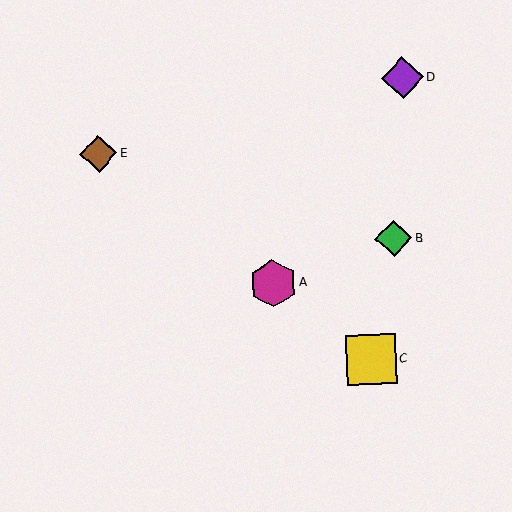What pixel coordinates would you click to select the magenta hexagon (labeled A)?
Click at (273, 284) to select the magenta hexagon A.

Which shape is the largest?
The yellow square (labeled C) is the largest.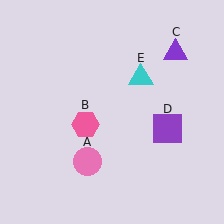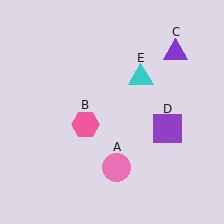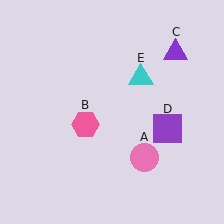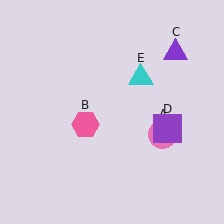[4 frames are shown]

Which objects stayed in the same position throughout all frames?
Pink hexagon (object B) and purple triangle (object C) and purple square (object D) and cyan triangle (object E) remained stationary.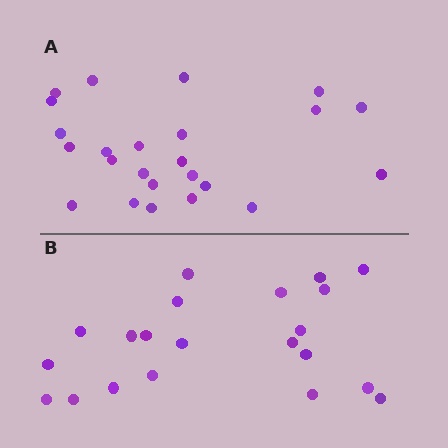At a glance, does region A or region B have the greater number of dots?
Region A (the top region) has more dots.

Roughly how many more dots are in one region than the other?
Region A has just a few more — roughly 2 or 3 more dots than region B.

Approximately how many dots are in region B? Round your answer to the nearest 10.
About 20 dots. (The exact count is 21, which rounds to 20.)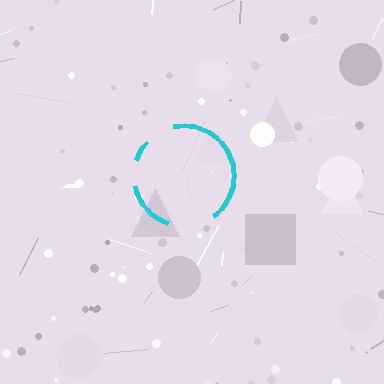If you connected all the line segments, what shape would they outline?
They would outline a circle.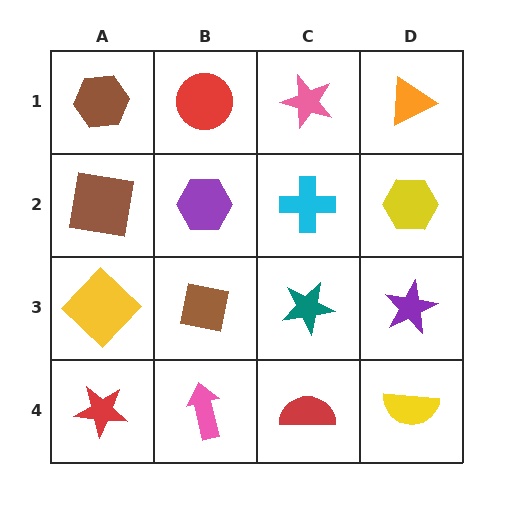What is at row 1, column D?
An orange triangle.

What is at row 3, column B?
A brown square.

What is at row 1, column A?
A brown hexagon.